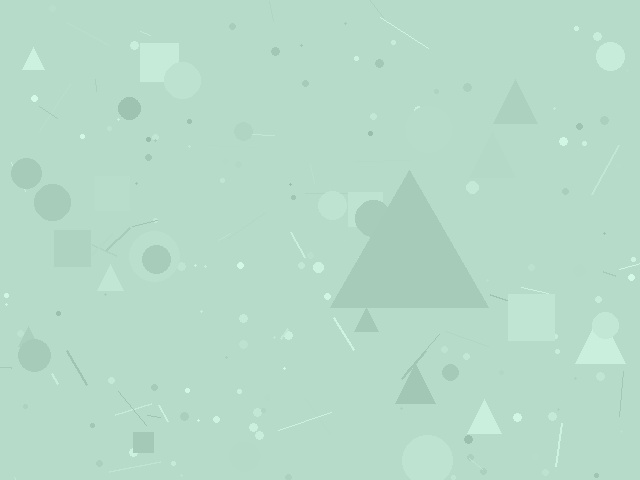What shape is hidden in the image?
A triangle is hidden in the image.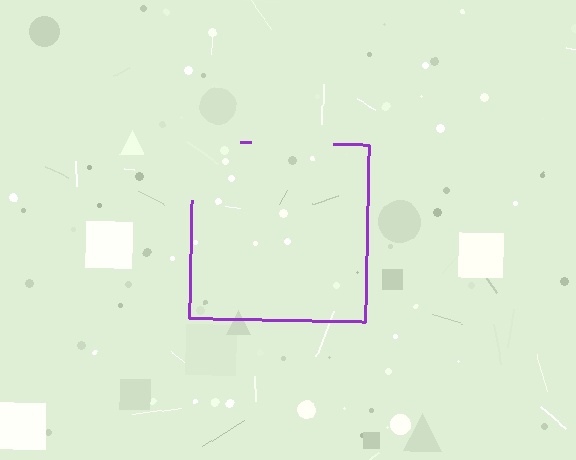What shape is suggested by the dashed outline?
The dashed outline suggests a square.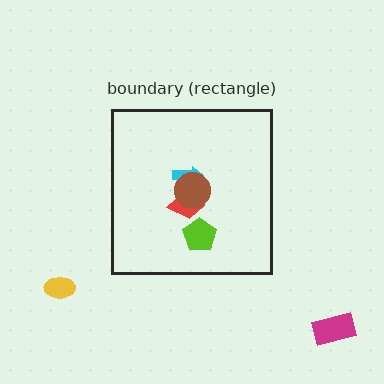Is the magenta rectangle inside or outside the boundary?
Outside.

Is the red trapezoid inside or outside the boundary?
Inside.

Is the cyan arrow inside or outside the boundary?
Inside.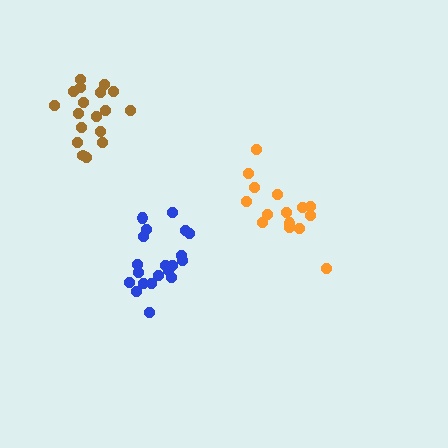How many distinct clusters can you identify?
There are 3 distinct clusters.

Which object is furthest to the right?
The orange cluster is rightmost.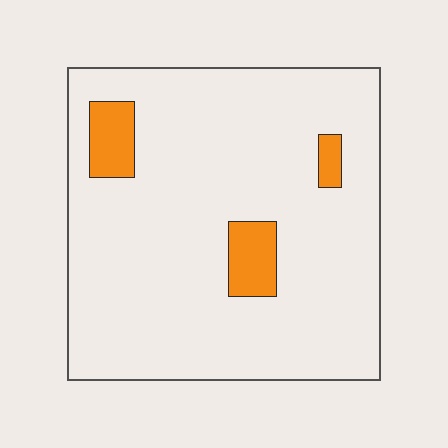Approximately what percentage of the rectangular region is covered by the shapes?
Approximately 10%.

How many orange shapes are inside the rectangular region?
3.